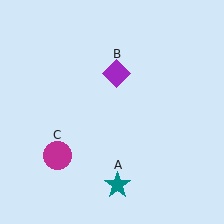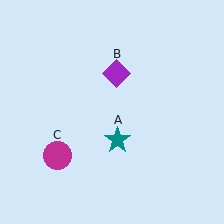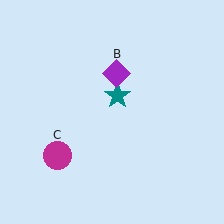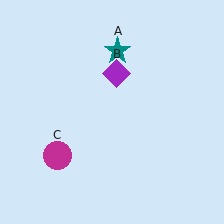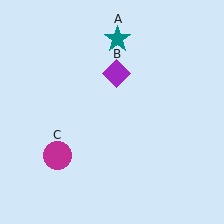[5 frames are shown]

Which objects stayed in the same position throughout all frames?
Purple diamond (object B) and magenta circle (object C) remained stationary.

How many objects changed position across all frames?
1 object changed position: teal star (object A).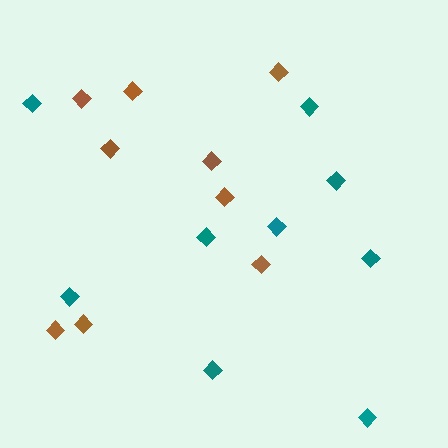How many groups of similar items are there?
There are 2 groups: one group of teal diamonds (9) and one group of brown diamonds (9).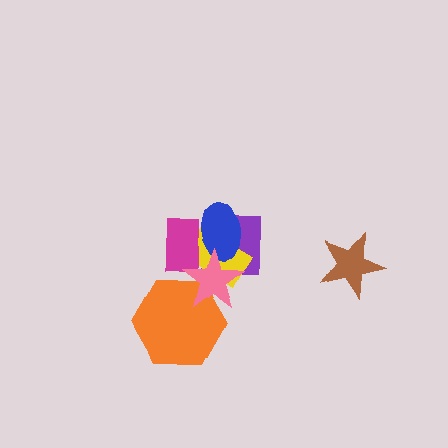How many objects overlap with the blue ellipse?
4 objects overlap with the blue ellipse.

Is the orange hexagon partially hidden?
Yes, it is partially covered by another shape.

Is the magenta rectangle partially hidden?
Yes, it is partially covered by another shape.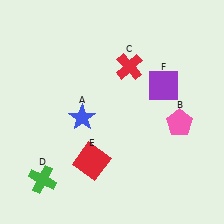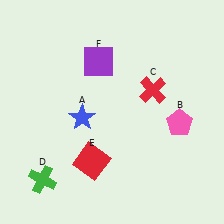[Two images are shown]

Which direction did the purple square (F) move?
The purple square (F) moved left.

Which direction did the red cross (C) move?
The red cross (C) moved down.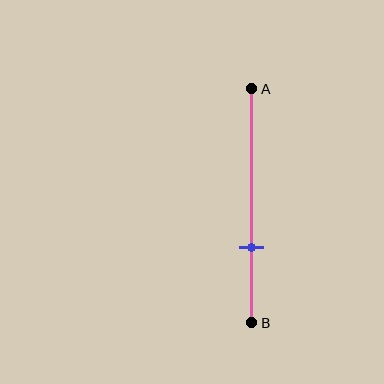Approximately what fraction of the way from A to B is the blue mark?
The blue mark is approximately 70% of the way from A to B.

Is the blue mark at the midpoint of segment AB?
No, the mark is at about 70% from A, not at the 50% midpoint.